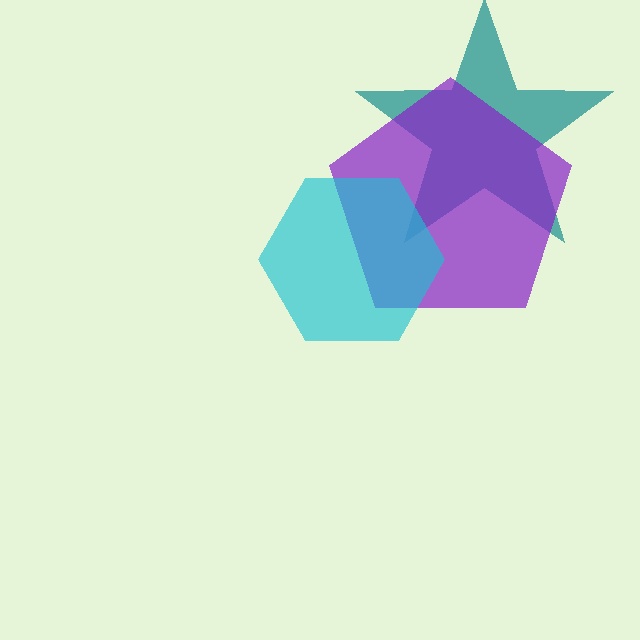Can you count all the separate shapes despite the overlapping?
Yes, there are 3 separate shapes.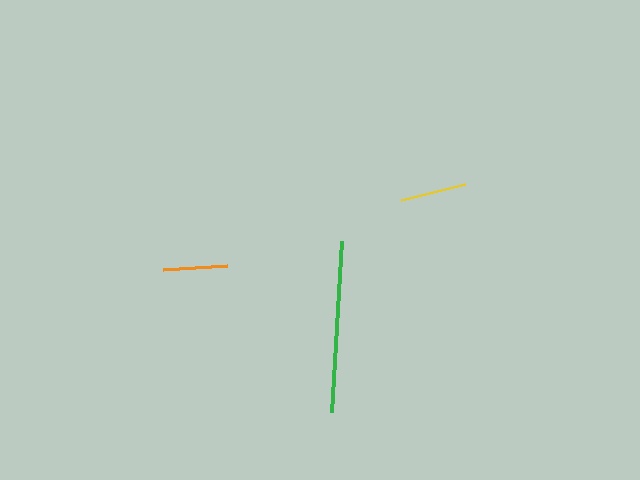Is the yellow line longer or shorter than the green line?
The green line is longer than the yellow line.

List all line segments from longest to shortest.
From longest to shortest: green, yellow, orange.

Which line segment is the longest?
The green line is the longest at approximately 171 pixels.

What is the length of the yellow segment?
The yellow segment is approximately 66 pixels long.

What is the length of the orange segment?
The orange segment is approximately 64 pixels long.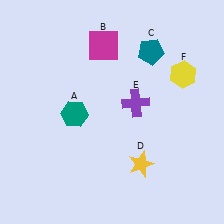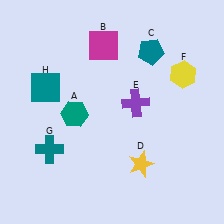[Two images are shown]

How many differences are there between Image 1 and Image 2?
There are 2 differences between the two images.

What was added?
A teal cross (G), a teal square (H) were added in Image 2.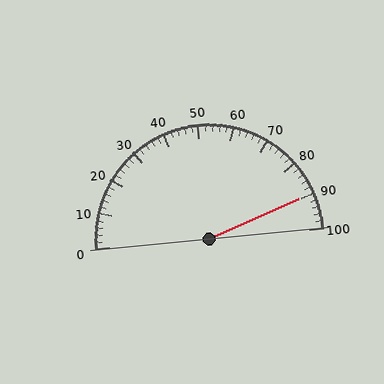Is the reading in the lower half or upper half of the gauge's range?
The reading is in the upper half of the range (0 to 100).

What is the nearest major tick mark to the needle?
The nearest major tick mark is 90.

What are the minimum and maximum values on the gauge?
The gauge ranges from 0 to 100.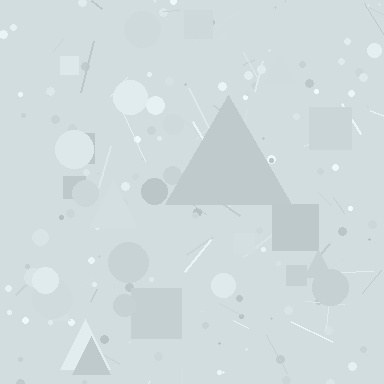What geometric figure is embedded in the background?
A triangle is embedded in the background.